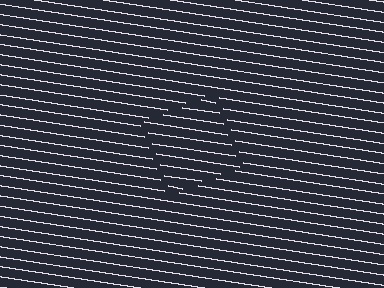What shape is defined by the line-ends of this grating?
An illusory square. The interior of the shape contains the same grating, shifted by half a period — the contour is defined by the phase discontinuity where line-ends from the inner and outer gratings abut.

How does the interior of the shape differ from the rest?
The interior of the shape contains the same grating, shifted by half a period — the contour is defined by the phase discontinuity where line-ends from the inner and outer gratings abut.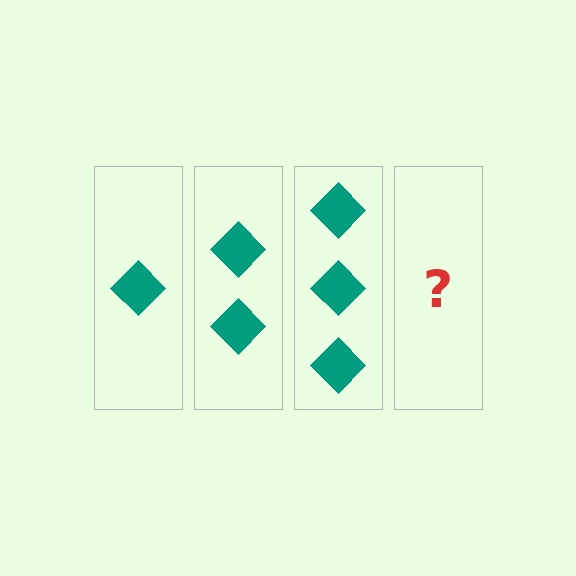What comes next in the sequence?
The next element should be 4 diamonds.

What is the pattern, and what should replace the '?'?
The pattern is that each step adds one more diamond. The '?' should be 4 diamonds.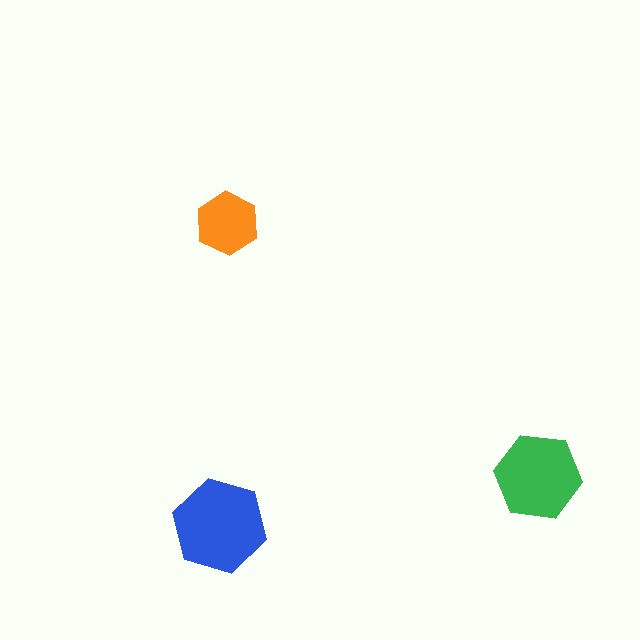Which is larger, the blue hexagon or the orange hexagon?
The blue one.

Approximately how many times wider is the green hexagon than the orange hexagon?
About 1.5 times wider.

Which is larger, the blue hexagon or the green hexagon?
The blue one.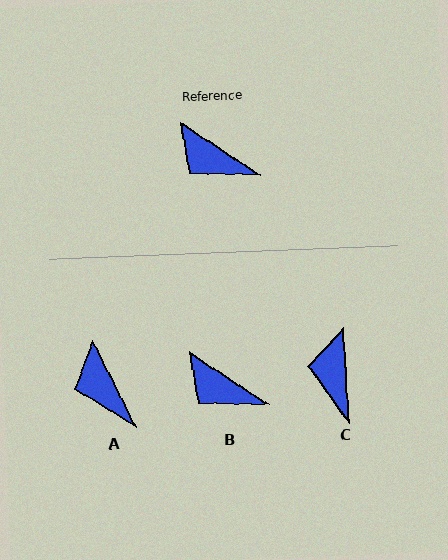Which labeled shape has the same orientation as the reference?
B.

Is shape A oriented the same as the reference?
No, it is off by about 30 degrees.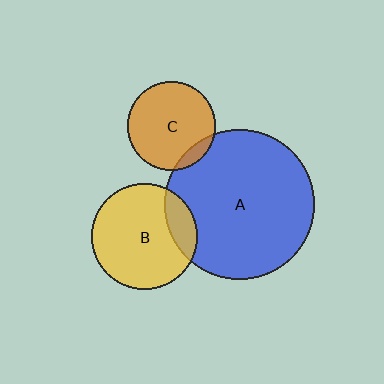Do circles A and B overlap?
Yes.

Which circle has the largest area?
Circle A (blue).